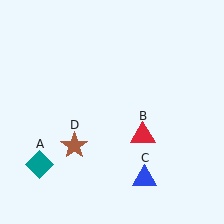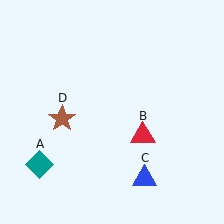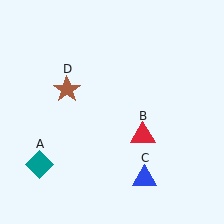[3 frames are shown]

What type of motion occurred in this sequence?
The brown star (object D) rotated clockwise around the center of the scene.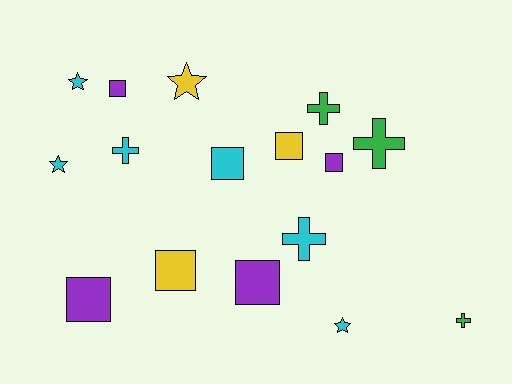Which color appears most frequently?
Cyan, with 6 objects.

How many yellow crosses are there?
There are no yellow crosses.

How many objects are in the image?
There are 16 objects.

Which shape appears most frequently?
Square, with 7 objects.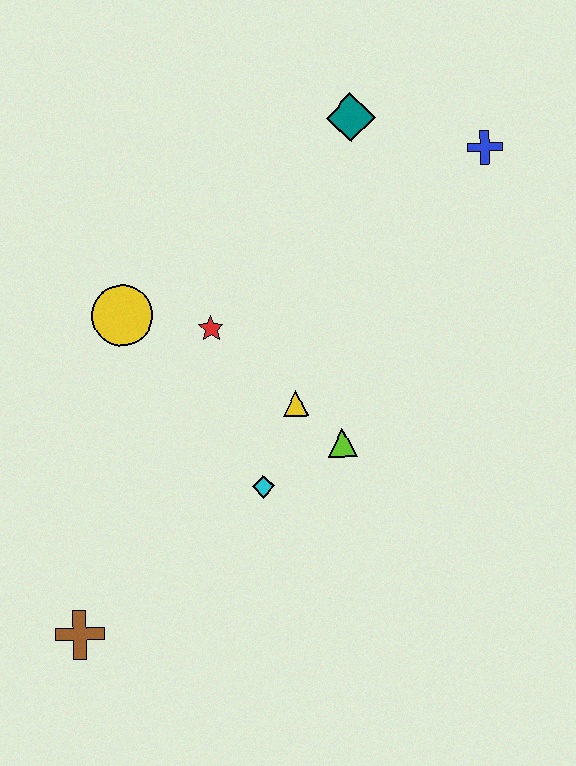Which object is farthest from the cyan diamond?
The blue cross is farthest from the cyan diamond.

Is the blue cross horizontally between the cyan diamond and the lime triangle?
No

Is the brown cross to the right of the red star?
No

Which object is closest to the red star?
The yellow circle is closest to the red star.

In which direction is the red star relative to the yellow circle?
The red star is to the right of the yellow circle.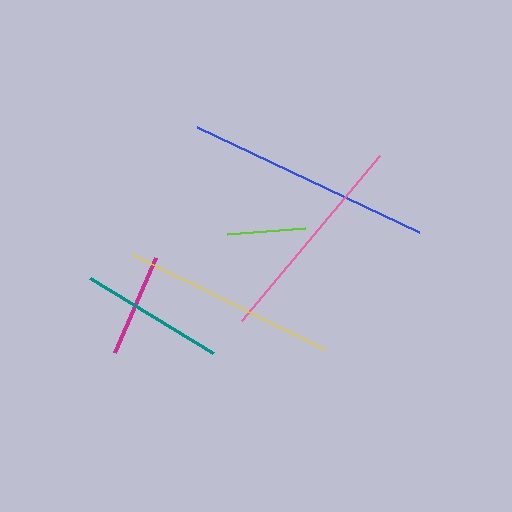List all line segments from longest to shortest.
From longest to shortest: blue, pink, yellow, teal, magenta, lime.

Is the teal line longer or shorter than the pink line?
The pink line is longer than the teal line.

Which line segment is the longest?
The blue line is the longest at approximately 246 pixels.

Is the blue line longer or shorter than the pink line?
The blue line is longer than the pink line.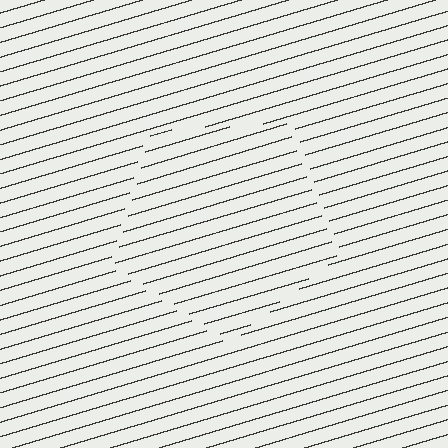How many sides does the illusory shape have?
5 sides — the line-ends trace a pentagon.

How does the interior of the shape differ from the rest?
The interior of the shape contains the same grating, shifted by half a period — the contour is defined by the phase discontinuity where line-ends from the inner and outer gratings abut.